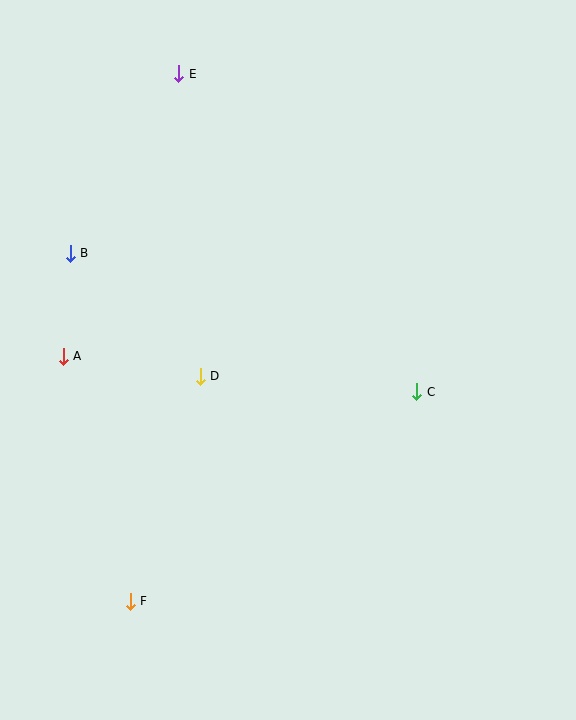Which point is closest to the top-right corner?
Point E is closest to the top-right corner.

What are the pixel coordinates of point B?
Point B is at (70, 253).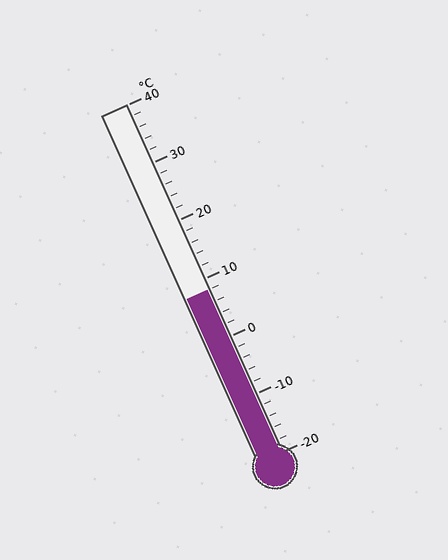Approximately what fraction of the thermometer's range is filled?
The thermometer is filled to approximately 45% of its range.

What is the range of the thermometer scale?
The thermometer scale ranges from -20°C to 40°C.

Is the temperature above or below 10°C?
The temperature is below 10°C.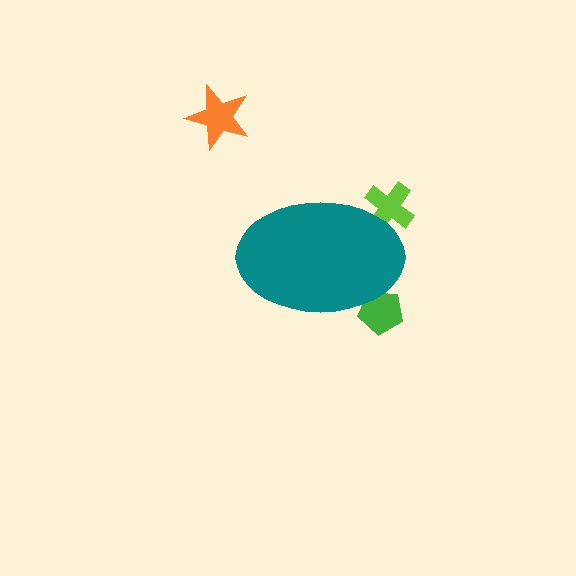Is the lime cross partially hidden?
Yes, the lime cross is partially hidden behind the teal ellipse.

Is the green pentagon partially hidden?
Yes, the green pentagon is partially hidden behind the teal ellipse.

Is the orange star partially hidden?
No, the orange star is fully visible.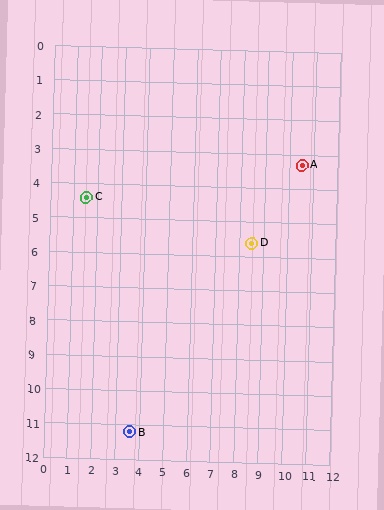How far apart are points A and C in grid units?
Points A and C are about 9.1 grid units apart.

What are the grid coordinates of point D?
Point D is at approximately (8.5, 5.6).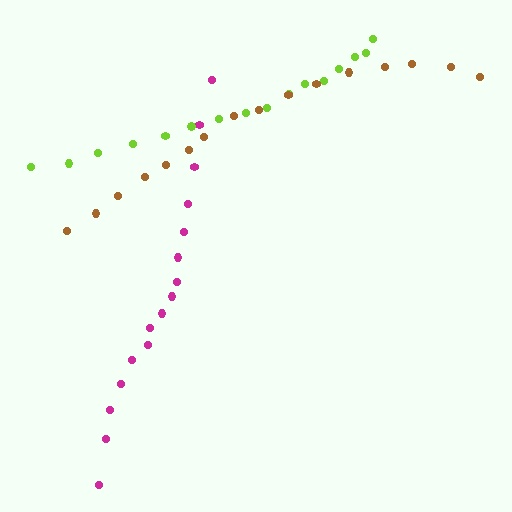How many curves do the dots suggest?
There are 3 distinct paths.